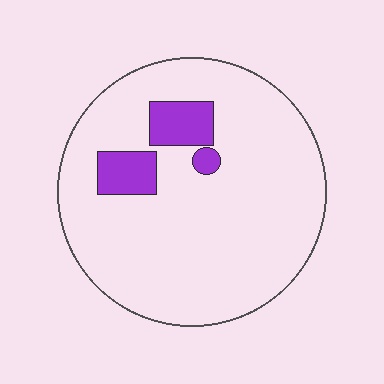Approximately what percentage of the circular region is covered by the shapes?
Approximately 10%.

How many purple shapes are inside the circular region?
3.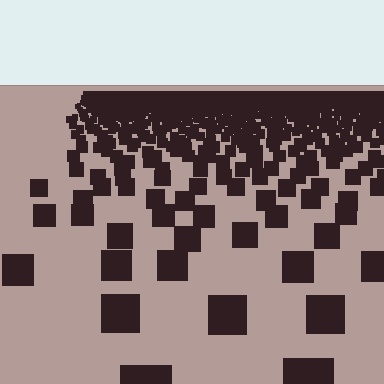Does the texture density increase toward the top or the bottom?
Density increases toward the top.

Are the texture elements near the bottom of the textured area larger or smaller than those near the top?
Larger. Near the bottom, elements are closer to the viewer and appear at a bigger on-screen size.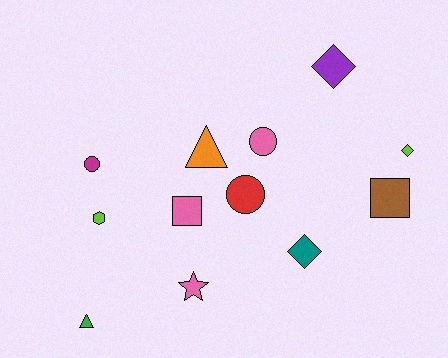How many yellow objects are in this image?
There are no yellow objects.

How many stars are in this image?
There is 1 star.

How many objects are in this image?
There are 12 objects.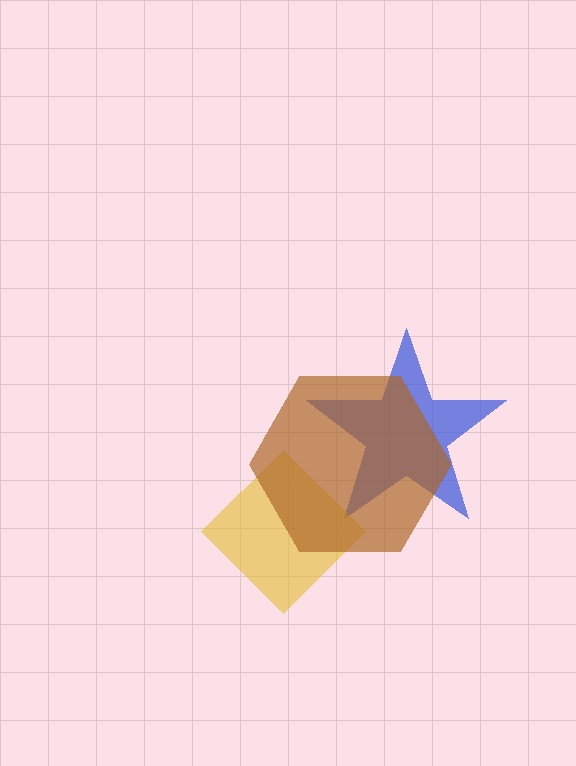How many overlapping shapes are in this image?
There are 3 overlapping shapes in the image.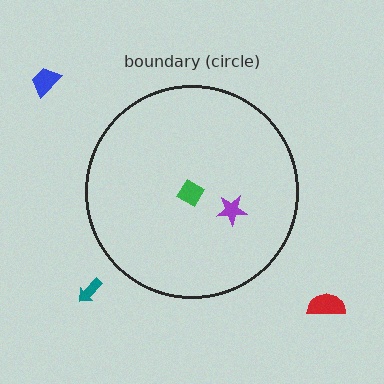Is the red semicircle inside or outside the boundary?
Outside.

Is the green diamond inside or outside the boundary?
Inside.